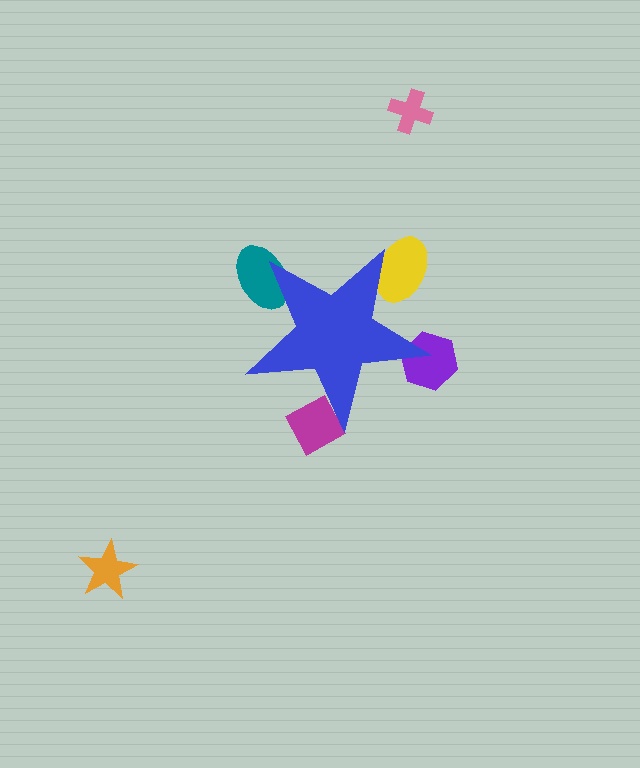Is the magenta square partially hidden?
Yes, the magenta square is partially hidden behind the blue star.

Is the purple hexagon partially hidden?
Yes, the purple hexagon is partially hidden behind the blue star.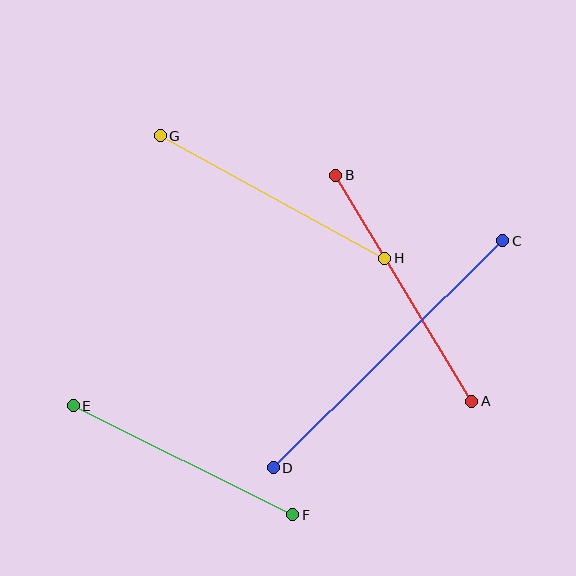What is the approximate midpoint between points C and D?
The midpoint is at approximately (388, 354) pixels.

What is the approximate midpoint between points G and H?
The midpoint is at approximately (272, 197) pixels.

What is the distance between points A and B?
The distance is approximately 264 pixels.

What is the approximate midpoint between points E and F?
The midpoint is at approximately (183, 460) pixels.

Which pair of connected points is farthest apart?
Points C and D are farthest apart.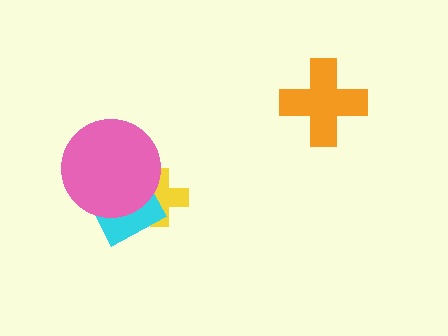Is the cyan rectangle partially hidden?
Yes, it is partially covered by another shape.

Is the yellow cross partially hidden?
Yes, it is partially covered by another shape.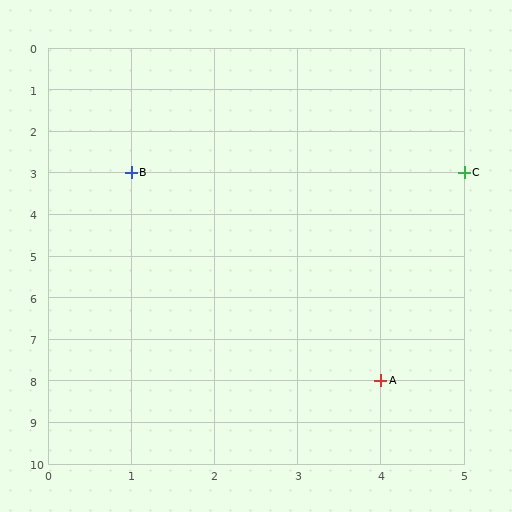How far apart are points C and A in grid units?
Points C and A are 1 column and 5 rows apart (about 5.1 grid units diagonally).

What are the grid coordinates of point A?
Point A is at grid coordinates (4, 8).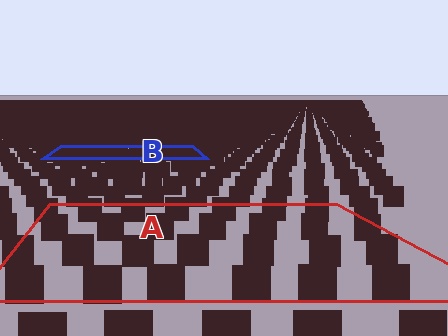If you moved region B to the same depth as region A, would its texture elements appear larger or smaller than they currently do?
They would appear larger. At a closer depth, the same texture elements are projected at a bigger on-screen size.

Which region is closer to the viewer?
Region A is closer. The texture elements there are larger and more spread out.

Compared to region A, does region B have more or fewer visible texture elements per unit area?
Region B has more texture elements per unit area — they are packed more densely because it is farther away.